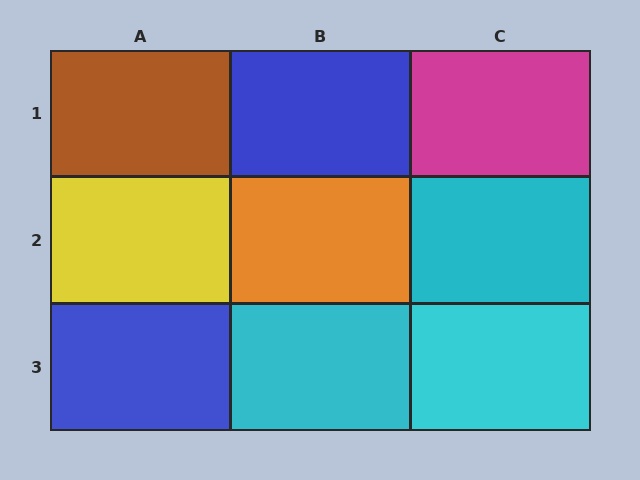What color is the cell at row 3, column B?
Cyan.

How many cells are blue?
2 cells are blue.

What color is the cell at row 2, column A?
Yellow.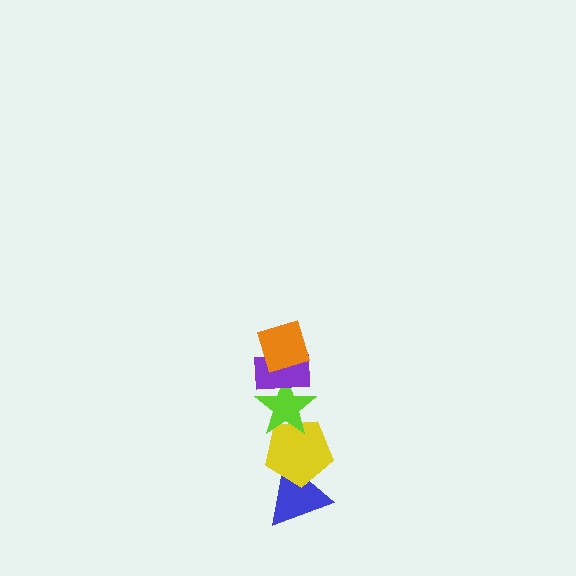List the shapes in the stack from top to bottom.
From top to bottom: the orange diamond, the purple rectangle, the lime star, the yellow pentagon, the blue triangle.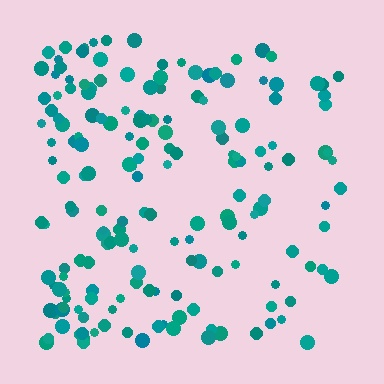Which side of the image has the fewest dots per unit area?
The right.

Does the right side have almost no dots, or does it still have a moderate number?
Still a moderate number, just noticeably fewer than the left.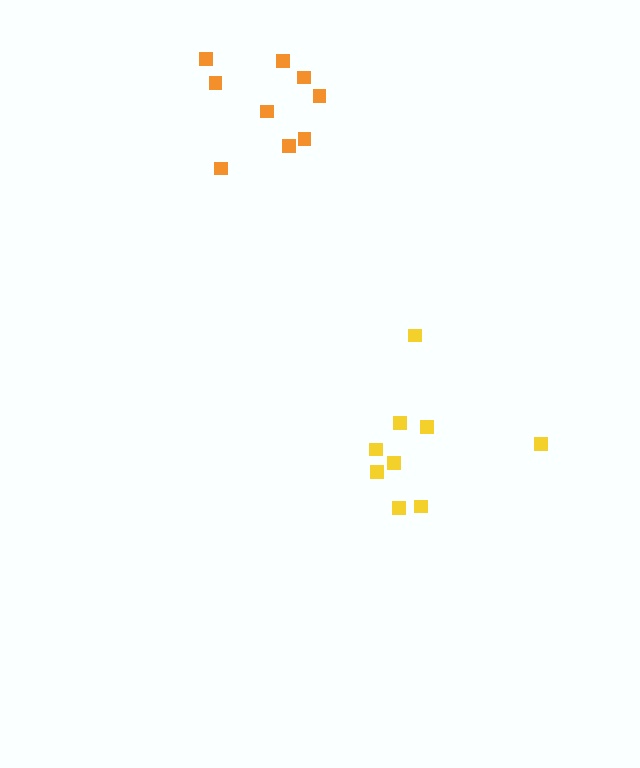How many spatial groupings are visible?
There are 2 spatial groupings.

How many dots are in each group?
Group 1: 9 dots, Group 2: 9 dots (18 total).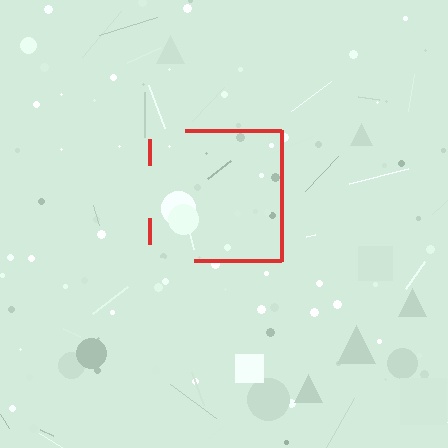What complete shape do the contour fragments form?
The contour fragments form a square.